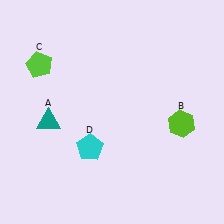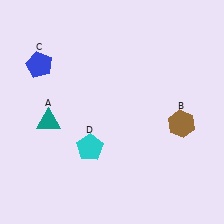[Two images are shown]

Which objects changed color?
B changed from lime to brown. C changed from lime to blue.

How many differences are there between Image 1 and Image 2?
There are 2 differences between the two images.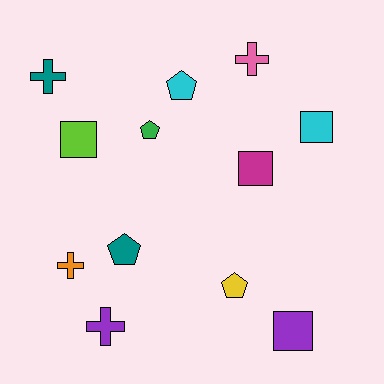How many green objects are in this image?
There is 1 green object.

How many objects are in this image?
There are 12 objects.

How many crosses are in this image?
There are 4 crosses.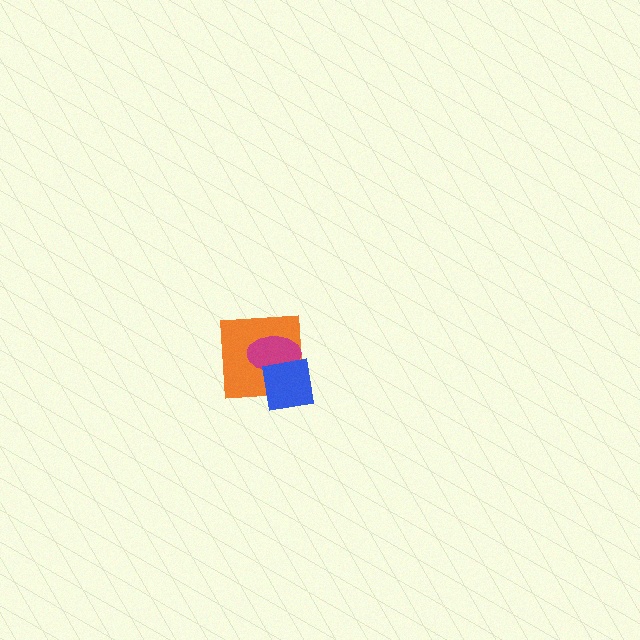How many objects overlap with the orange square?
2 objects overlap with the orange square.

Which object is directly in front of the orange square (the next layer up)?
The magenta ellipse is directly in front of the orange square.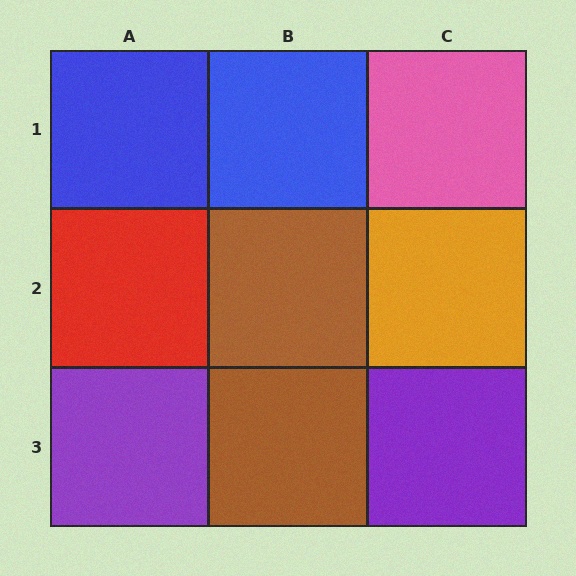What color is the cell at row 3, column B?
Brown.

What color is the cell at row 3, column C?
Purple.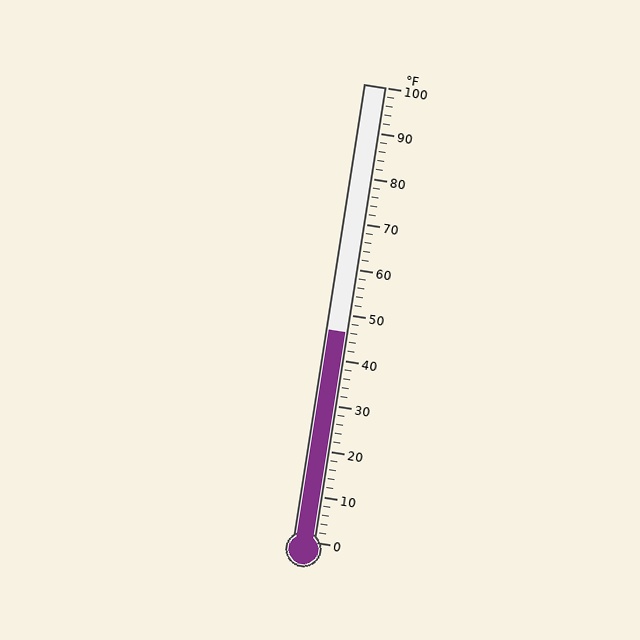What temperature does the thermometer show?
The thermometer shows approximately 46°F.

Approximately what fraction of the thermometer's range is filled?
The thermometer is filled to approximately 45% of its range.